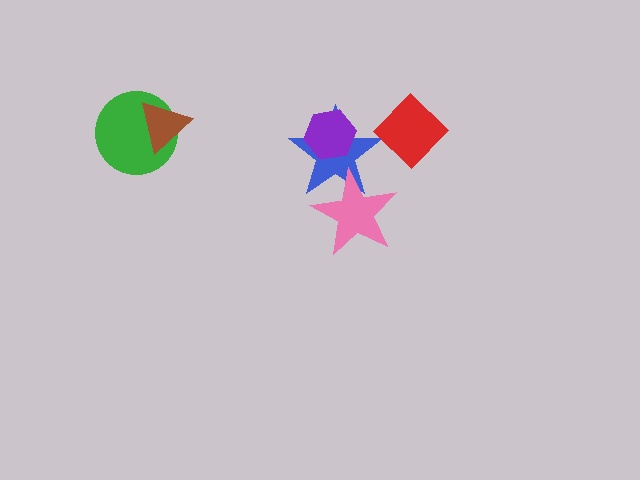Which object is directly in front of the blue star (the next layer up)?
The purple hexagon is directly in front of the blue star.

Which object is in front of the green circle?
The brown triangle is in front of the green circle.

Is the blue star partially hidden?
Yes, it is partially covered by another shape.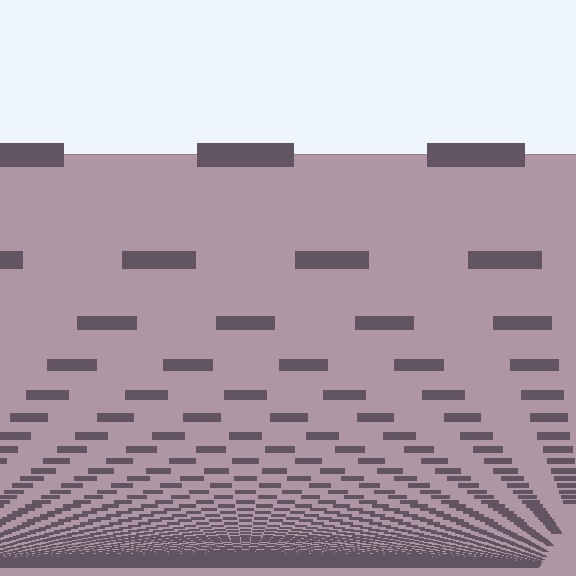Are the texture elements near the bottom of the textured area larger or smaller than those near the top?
Smaller. The gradient is inverted — elements near the bottom are smaller and denser.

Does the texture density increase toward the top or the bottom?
Density increases toward the bottom.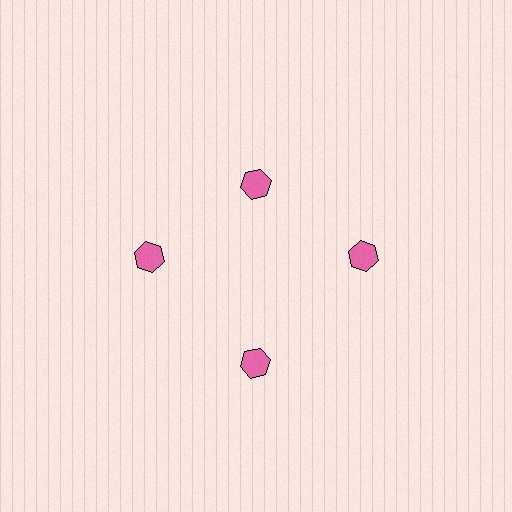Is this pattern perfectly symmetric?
No. The 4 pink hexagons are arranged in a ring, but one element near the 12 o'clock position is pulled inward toward the center, breaking the 4-fold rotational symmetry.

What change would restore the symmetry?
The symmetry would be restored by moving it outward, back onto the ring so that all 4 hexagons sit at equal angles and equal distance from the center.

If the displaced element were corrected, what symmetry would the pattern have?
It would have 4-fold rotational symmetry — the pattern would map onto itself every 90 degrees.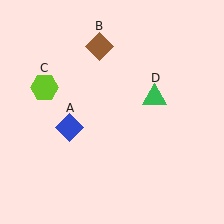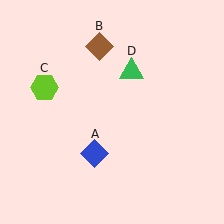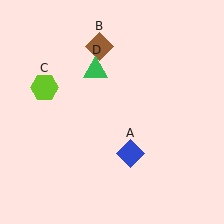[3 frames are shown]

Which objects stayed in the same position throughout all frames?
Brown diamond (object B) and lime hexagon (object C) remained stationary.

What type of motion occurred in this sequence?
The blue diamond (object A), green triangle (object D) rotated counterclockwise around the center of the scene.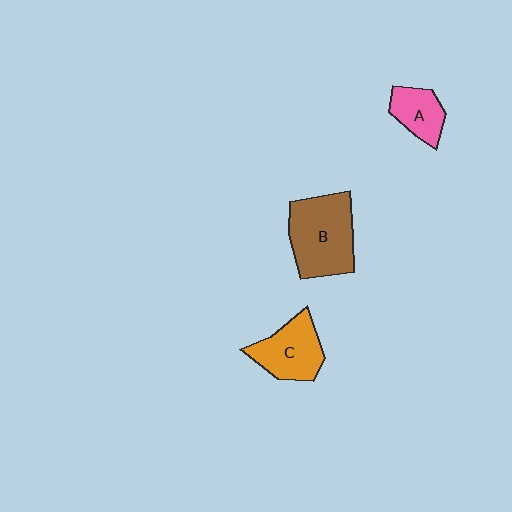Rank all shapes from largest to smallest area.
From largest to smallest: B (brown), C (orange), A (pink).